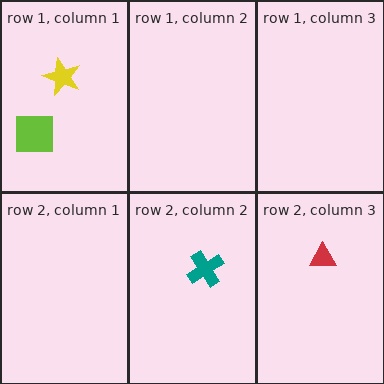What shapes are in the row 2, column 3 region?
The red triangle.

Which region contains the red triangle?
The row 2, column 3 region.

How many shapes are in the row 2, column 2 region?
1.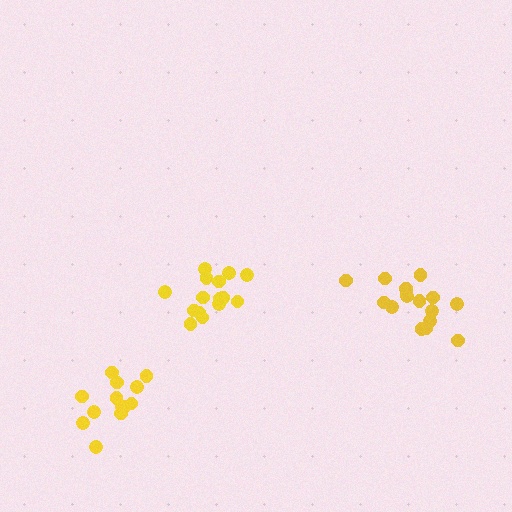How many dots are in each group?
Group 1: 16 dots, Group 2: 13 dots, Group 3: 16 dots (45 total).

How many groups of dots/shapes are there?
There are 3 groups.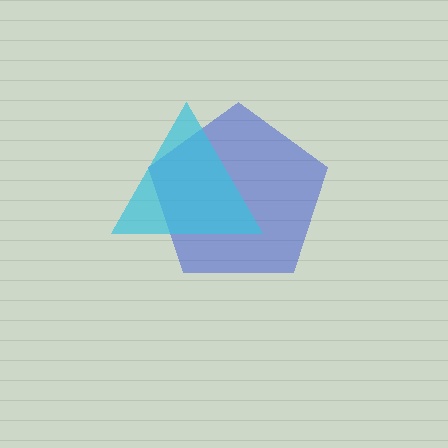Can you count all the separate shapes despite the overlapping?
Yes, there are 2 separate shapes.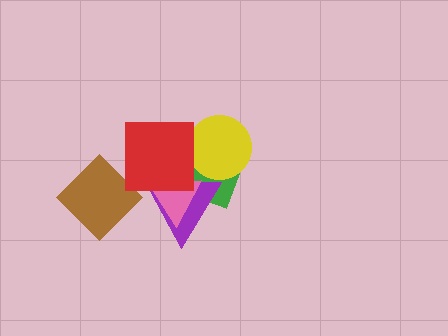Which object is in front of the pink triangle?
The red square is in front of the pink triangle.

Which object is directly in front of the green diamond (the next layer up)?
The yellow circle is directly in front of the green diamond.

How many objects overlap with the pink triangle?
3 objects overlap with the pink triangle.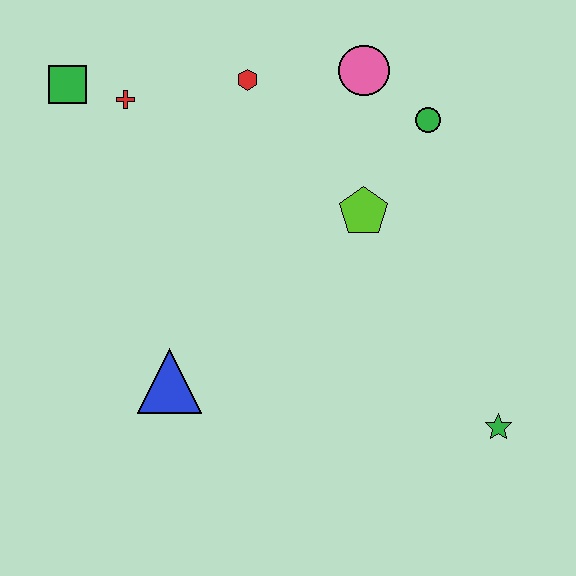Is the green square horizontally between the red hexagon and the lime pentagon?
No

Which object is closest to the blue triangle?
The lime pentagon is closest to the blue triangle.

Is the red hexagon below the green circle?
No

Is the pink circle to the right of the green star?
No